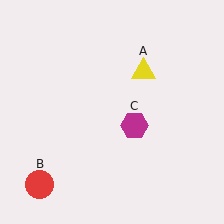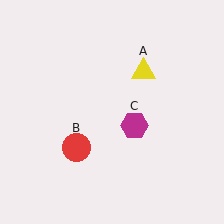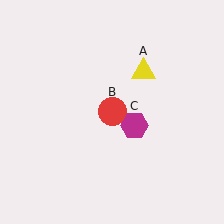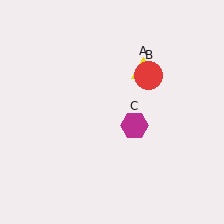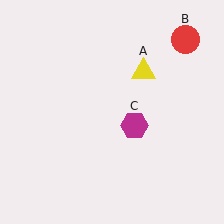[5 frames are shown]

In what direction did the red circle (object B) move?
The red circle (object B) moved up and to the right.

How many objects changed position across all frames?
1 object changed position: red circle (object B).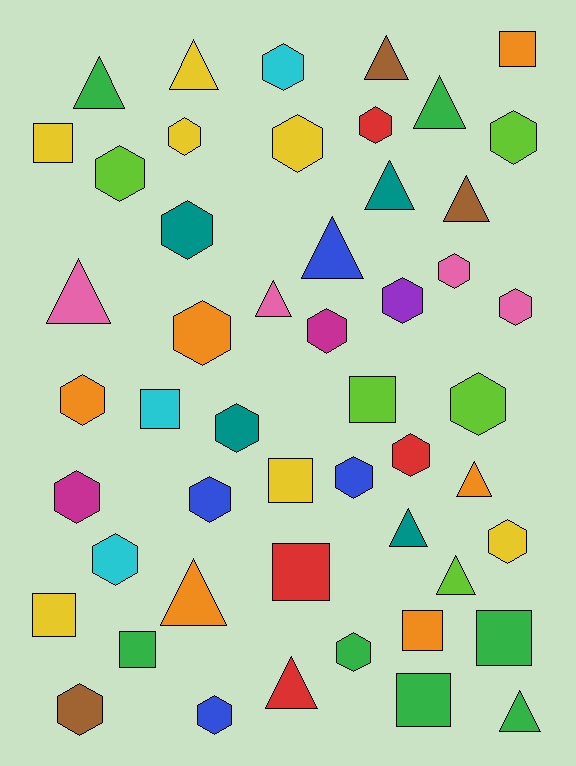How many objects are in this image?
There are 50 objects.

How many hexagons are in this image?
There are 24 hexagons.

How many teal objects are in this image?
There are 4 teal objects.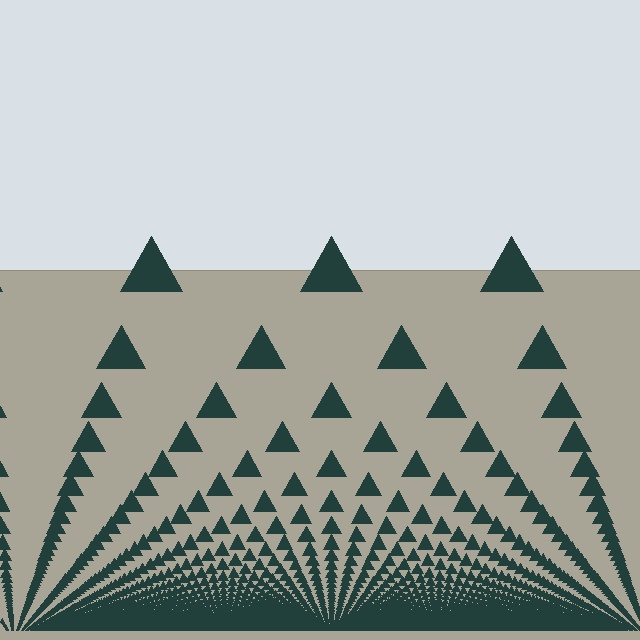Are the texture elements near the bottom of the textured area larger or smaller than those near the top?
Smaller. The gradient is inverted — elements near the bottom are smaller and denser.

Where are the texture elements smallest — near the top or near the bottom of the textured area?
Near the bottom.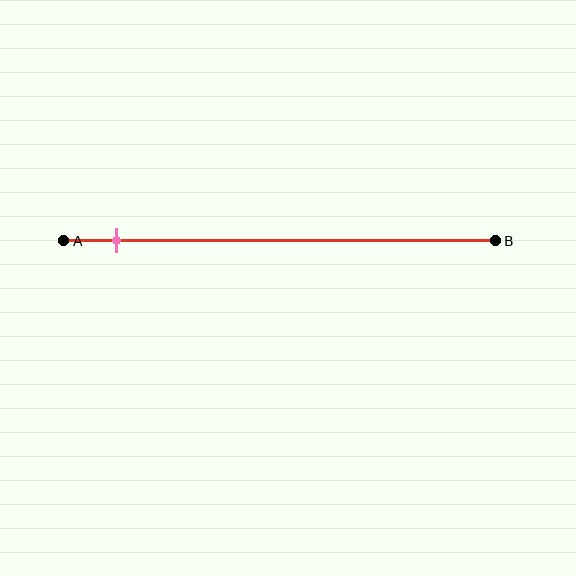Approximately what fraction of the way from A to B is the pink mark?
The pink mark is approximately 10% of the way from A to B.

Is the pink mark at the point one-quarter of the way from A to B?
No, the mark is at about 10% from A, not at the 25% one-quarter point.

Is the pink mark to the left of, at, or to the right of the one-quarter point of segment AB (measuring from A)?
The pink mark is to the left of the one-quarter point of segment AB.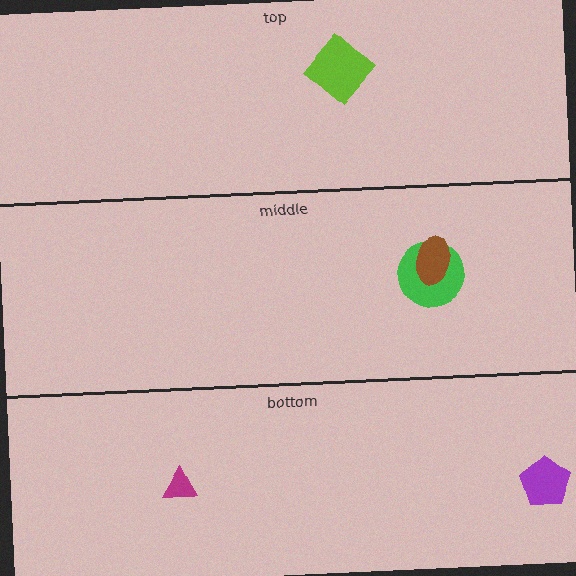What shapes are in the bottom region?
The magenta triangle, the purple pentagon.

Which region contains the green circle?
The middle region.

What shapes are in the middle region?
The green circle, the brown ellipse.